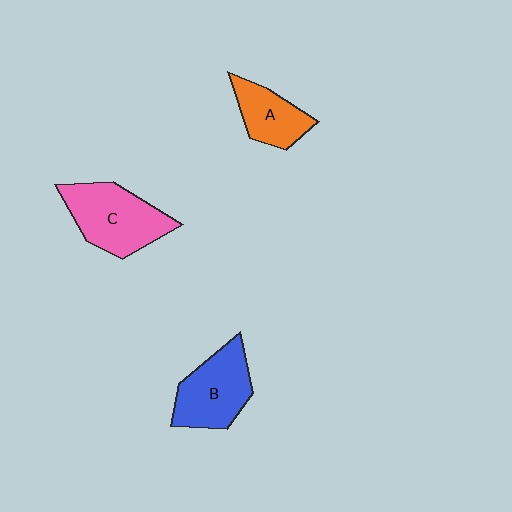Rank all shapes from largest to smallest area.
From largest to smallest: C (pink), B (blue), A (orange).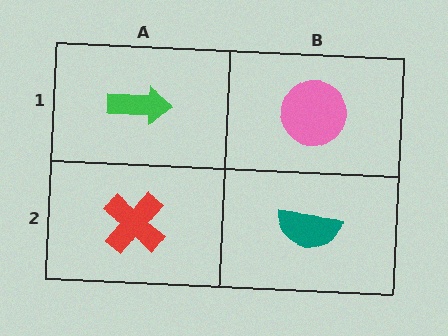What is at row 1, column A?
A green arrow.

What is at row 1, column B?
A pink circle.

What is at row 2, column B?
A teal semicircle.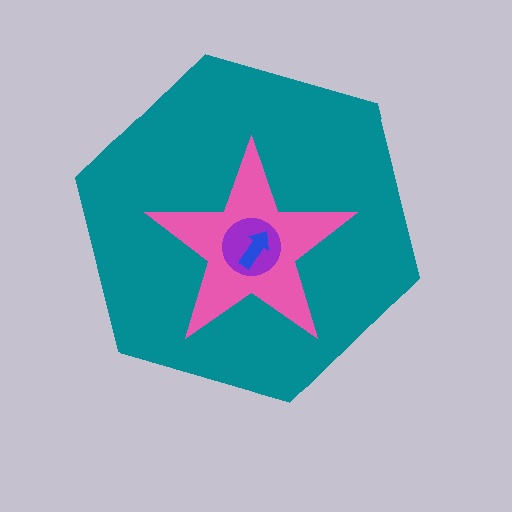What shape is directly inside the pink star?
The purple circle.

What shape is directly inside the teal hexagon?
The pink star.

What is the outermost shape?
The teal hexagon.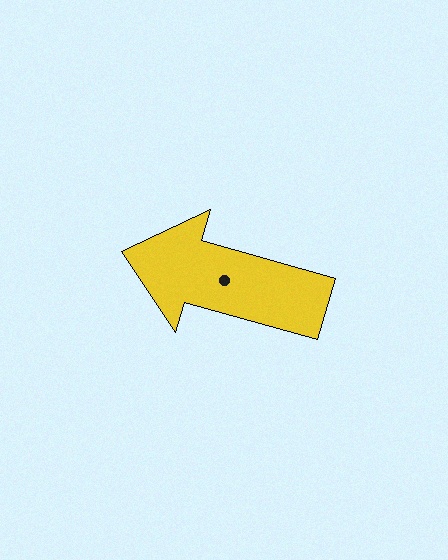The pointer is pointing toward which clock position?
Roughly 10 o'clock.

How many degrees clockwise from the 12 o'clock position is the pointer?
Approximately 286 degrees.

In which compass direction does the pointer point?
West.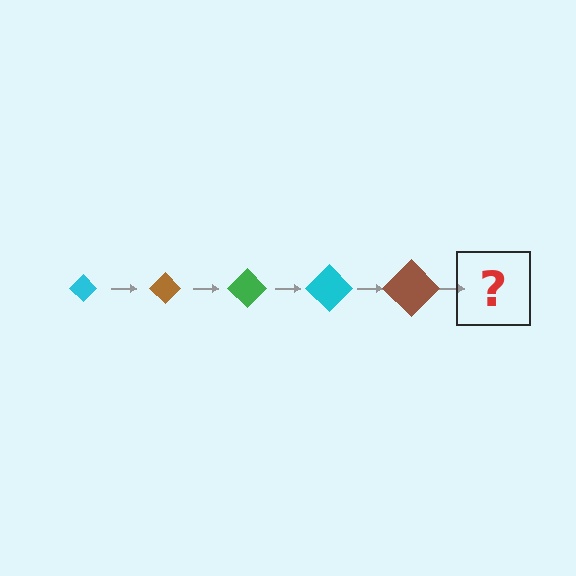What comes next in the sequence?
The next element should be a green diamond, larger than the previous one.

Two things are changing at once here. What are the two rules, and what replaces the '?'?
The two rules are that the diamond grows larger each step and the color cycles through cyan, brown, and green. The '?' should be a green diamond, larger than the previous one.